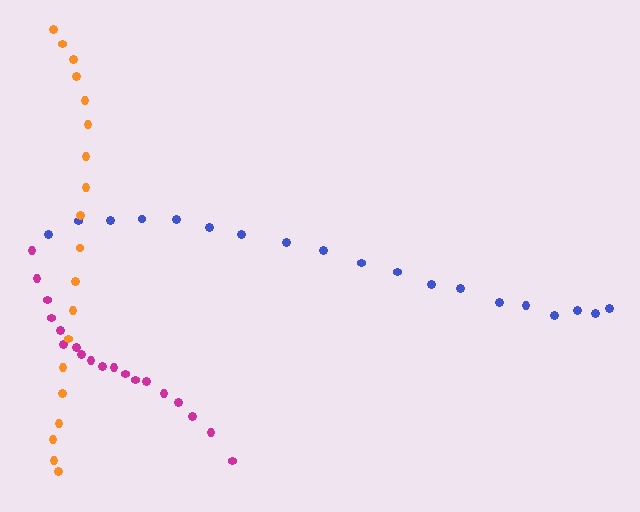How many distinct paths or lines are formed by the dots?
There are 3 distinct paths.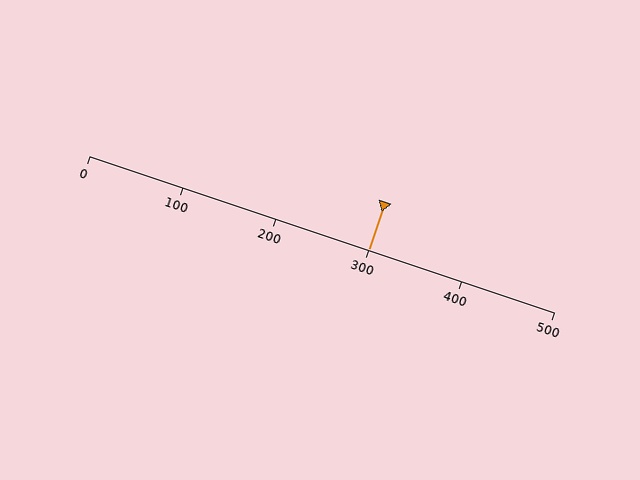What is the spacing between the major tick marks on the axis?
The major ticks are spaced 100 apart.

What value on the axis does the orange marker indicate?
The marker indicates approximately 300.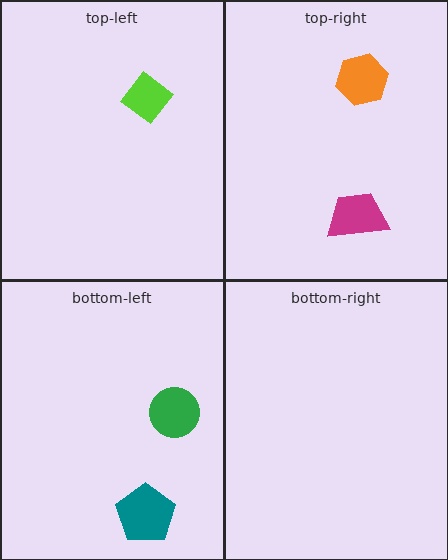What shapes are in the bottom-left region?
The green circle, the teal pentagon.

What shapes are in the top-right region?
The orange hexagon, the magenta trapezoid.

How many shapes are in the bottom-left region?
2.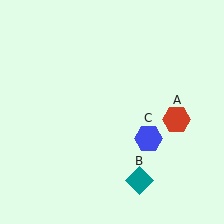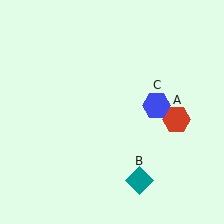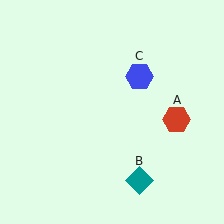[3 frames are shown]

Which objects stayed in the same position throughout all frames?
Red hexagon (object A) and teal diamond (object B) remained stationary.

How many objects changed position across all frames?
1 object changed position: blue hexagon (object C).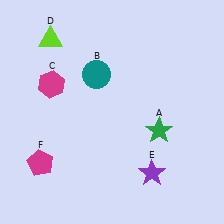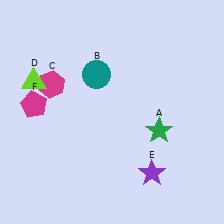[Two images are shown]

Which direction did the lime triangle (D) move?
The lime triangle (D) moved down.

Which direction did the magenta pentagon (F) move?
The magenta pentagon (F) moved up.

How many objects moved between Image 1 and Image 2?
2 objects moved between the two images.